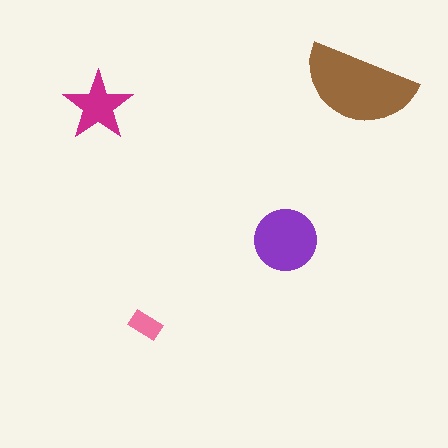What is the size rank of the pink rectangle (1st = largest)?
4th.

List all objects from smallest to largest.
The pink rectangle, the magenta star, the purple circle, the brown semicircle.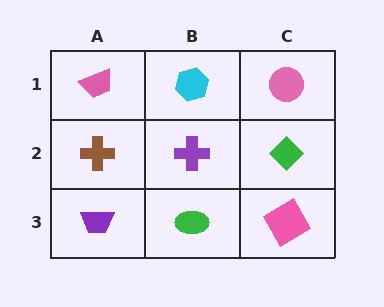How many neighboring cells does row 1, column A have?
2.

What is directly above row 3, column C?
A green diamond.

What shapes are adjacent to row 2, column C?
A pink circle (row 1, column C), a pink square (row 3, column C), a purple cross (row 2, column B).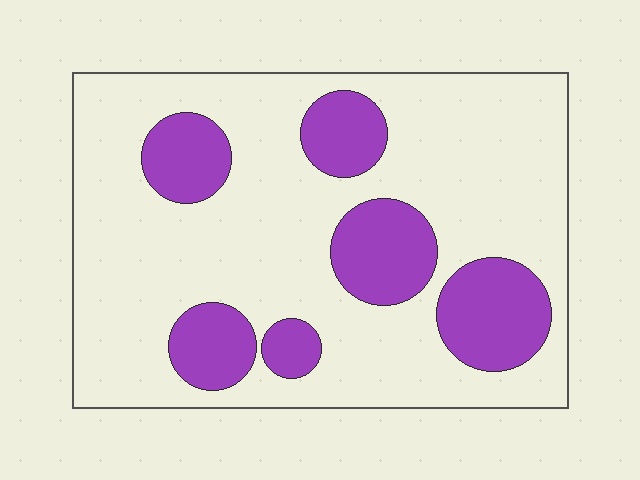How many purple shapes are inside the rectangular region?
6.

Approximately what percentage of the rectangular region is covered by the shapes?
Approximately 25%.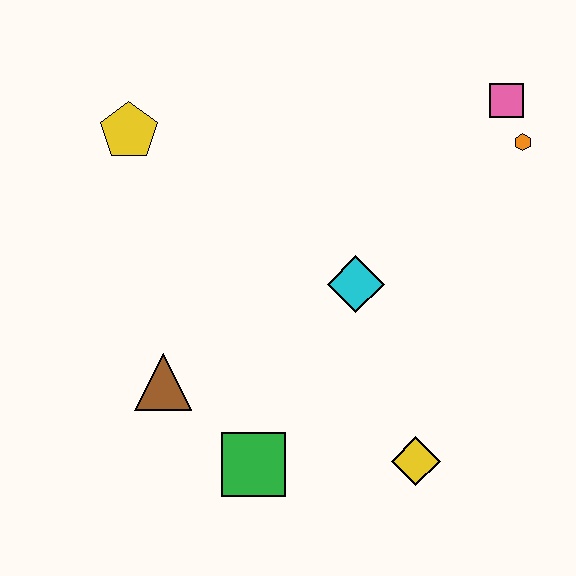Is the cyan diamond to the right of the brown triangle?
Yes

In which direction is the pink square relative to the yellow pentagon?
The pink square is to the right of the yellow pentagon.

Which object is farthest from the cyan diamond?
The yellow pentagon is farthest from the cyan diamond.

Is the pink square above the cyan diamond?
Yes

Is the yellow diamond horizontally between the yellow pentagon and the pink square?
Yes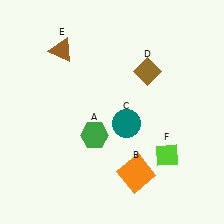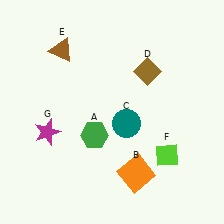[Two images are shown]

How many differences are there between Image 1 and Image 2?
There is 1 difference between the two images.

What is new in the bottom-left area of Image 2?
A magenta star (G) was added in the bottom-left area of Image 2.